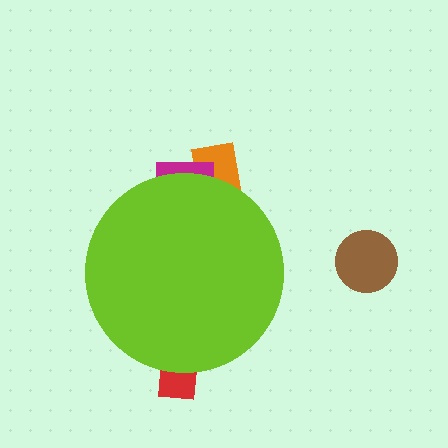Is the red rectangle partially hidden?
Yes, the red rectangle is partially hidden behind the lime circle.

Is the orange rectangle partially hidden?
Yes, the orange rectangle is partially hidden behind the lime circle.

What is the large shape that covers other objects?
A lime circle.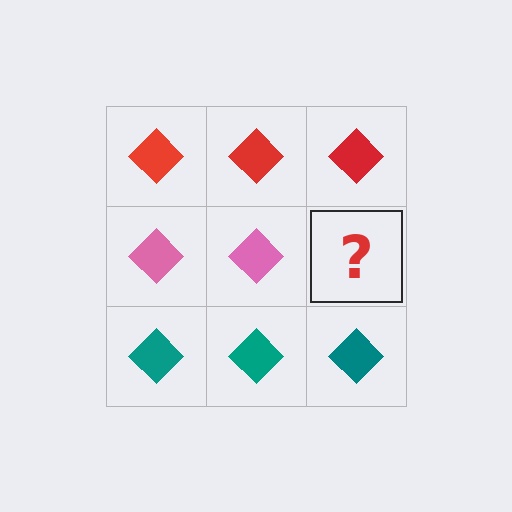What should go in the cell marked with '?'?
The missing cell should contain a pink diamond.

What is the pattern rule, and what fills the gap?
The rule is that each row has a consistent color. The gap should be filled with a pink diamond.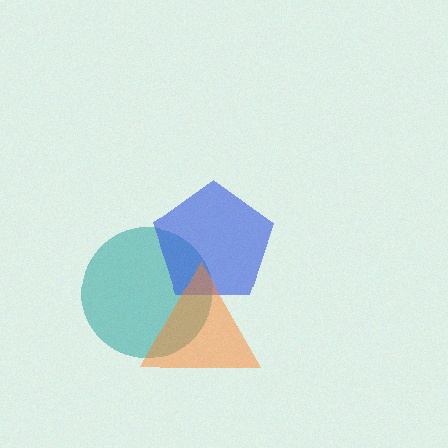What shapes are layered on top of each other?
The layered shapes are: a teal circle, a blue pentagon, an orange triangle.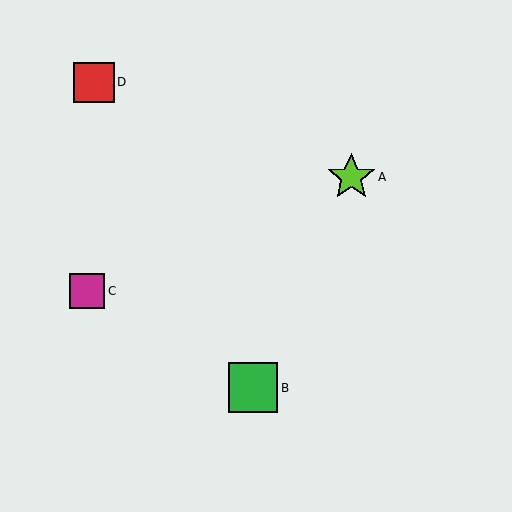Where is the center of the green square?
The center of the green square is at (253, 388).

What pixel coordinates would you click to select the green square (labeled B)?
Click at (253, 388) to select the green square B.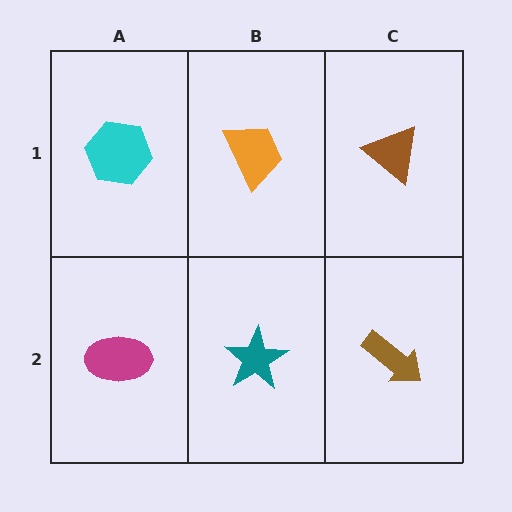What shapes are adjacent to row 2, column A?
A cyan hexagon (row 1, column A), a teal star (row 2, column B).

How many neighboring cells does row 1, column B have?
3.